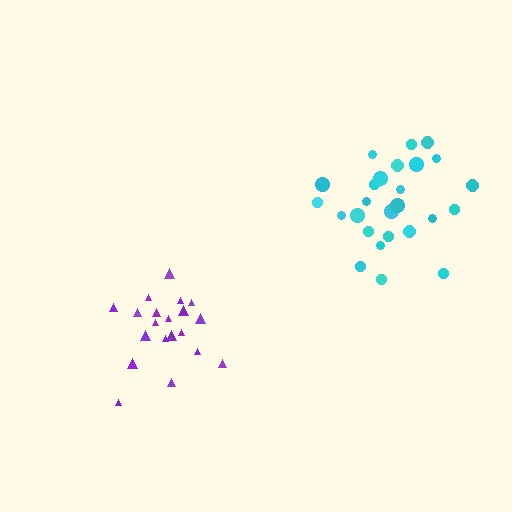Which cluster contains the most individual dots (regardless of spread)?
Cyan (26).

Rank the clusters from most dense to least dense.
cyan, purple.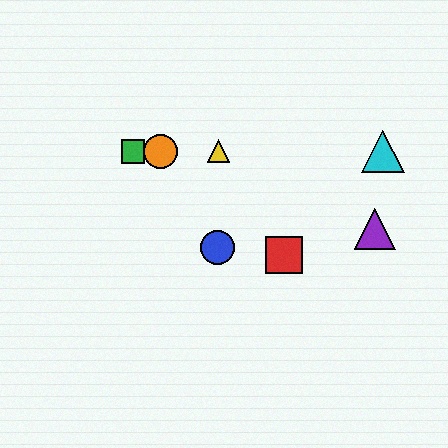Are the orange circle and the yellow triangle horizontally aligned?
Yes, both are at y≈151.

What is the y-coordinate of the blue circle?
The blue circle is at y≈248.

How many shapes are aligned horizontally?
4 shapes (the green square, the yellow triangle, the orange circle, the cyan triangle) are aligned horizontally.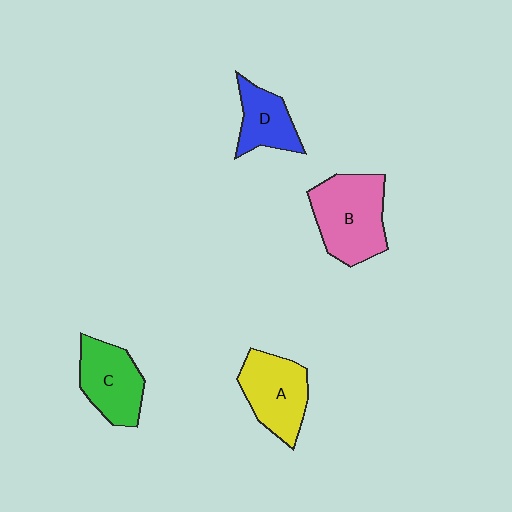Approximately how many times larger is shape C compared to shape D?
Approximately 1.3 times.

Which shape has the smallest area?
Shape D (blue).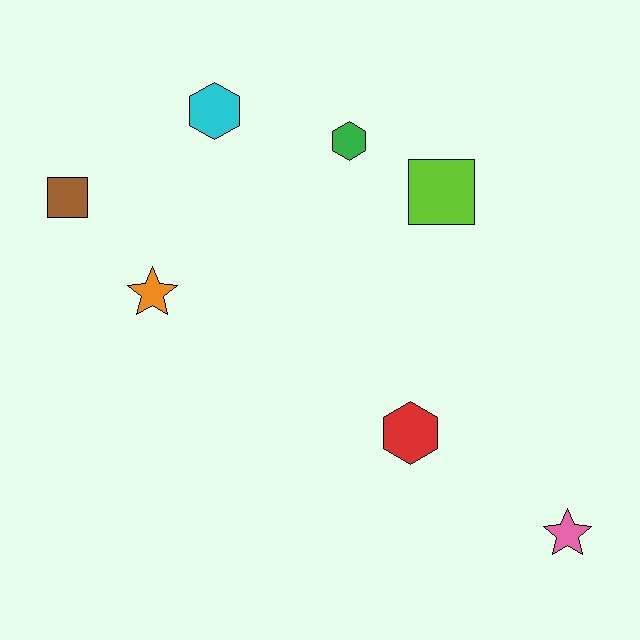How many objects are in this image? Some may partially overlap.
There are 7 objects.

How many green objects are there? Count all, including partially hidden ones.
There is 1 green object.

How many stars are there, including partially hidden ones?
There are 2 stars.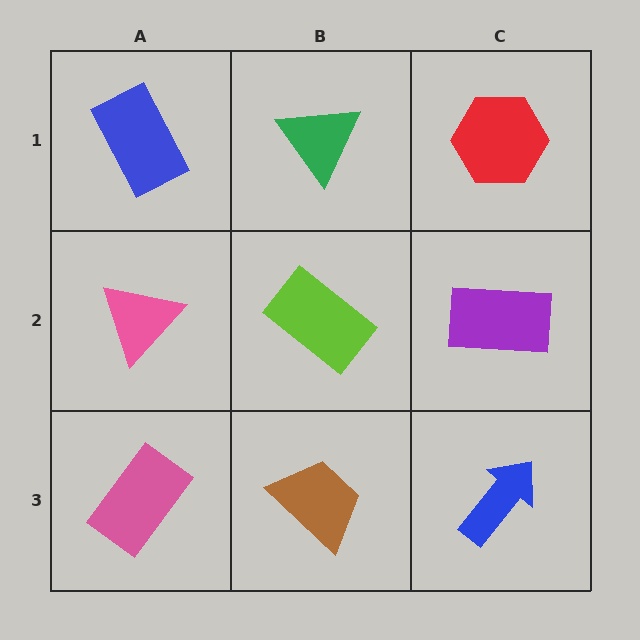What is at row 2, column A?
A pink triangle.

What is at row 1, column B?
A green triangle.